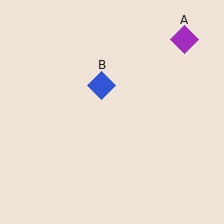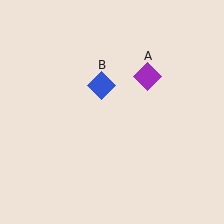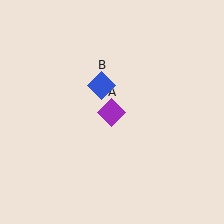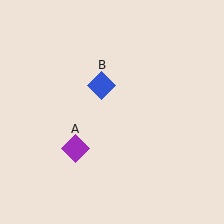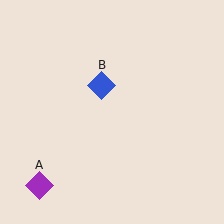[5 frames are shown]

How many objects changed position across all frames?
1 object changed position: purple diamond (object A).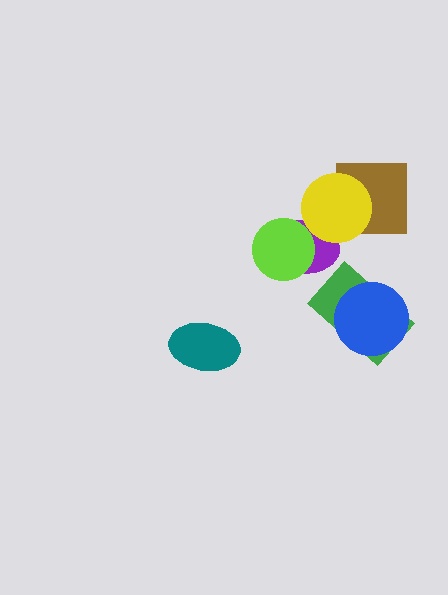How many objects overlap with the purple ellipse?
2 objects overlap with the purple ellipse.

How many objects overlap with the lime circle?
1 object overlaps with the lime circle.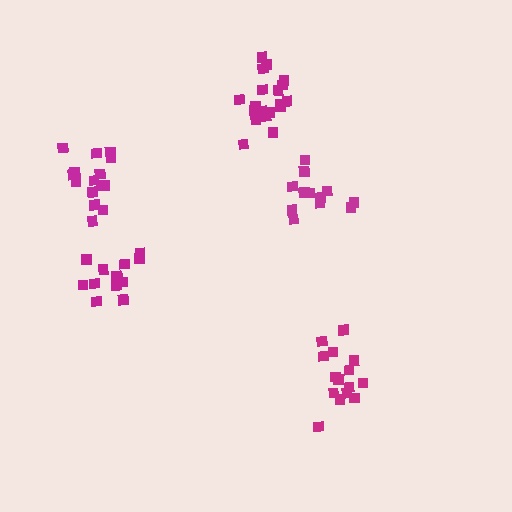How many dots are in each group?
Group 1: 15 dots, Group 2: 13 dots, Group 3: 13 dots, Group 4: 15 dots, Group 5: 19 dots (75 total).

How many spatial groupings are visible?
There are 5 spatial groupings.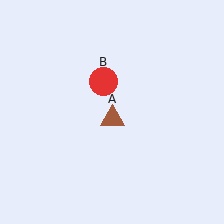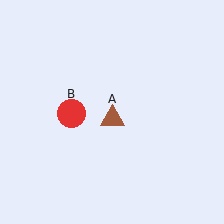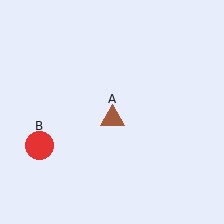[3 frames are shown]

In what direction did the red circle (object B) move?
The red circle (object B) moved down and to the left.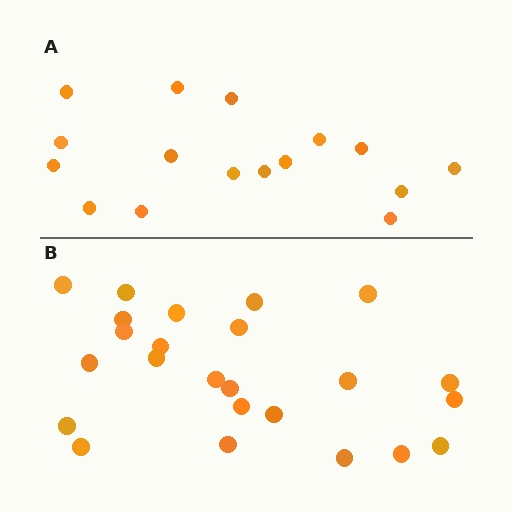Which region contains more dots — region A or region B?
Region B (the bottom region) has more dots.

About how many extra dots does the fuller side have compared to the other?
Region B has roughly 8 or so more dots than region A.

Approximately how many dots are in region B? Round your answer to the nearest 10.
About 20 dots. (The exact count is 24, which rounds to 20.)